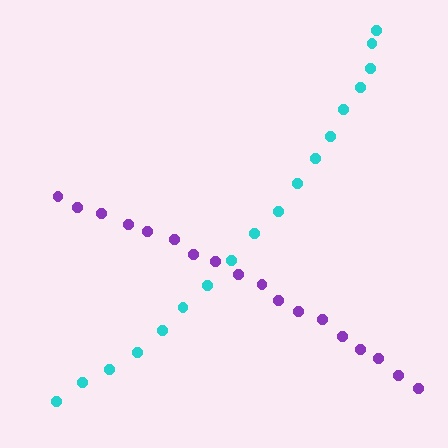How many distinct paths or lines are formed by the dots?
There are 2 distinct paths.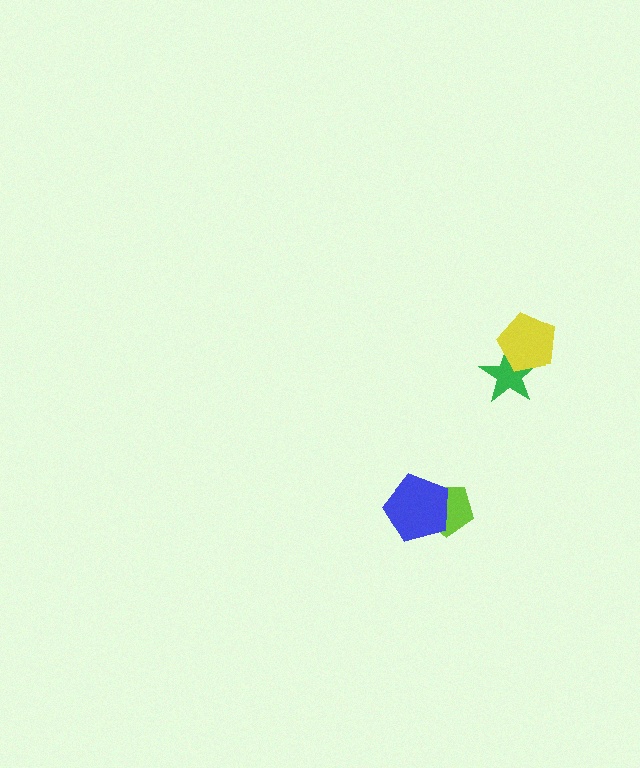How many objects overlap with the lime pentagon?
1 object overlaps with the lime pentagon.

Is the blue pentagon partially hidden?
No, no other shape covers it.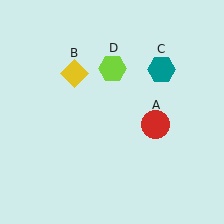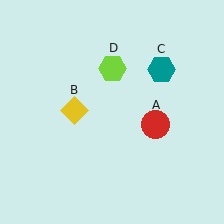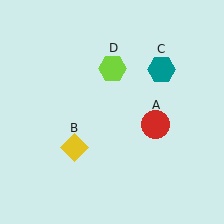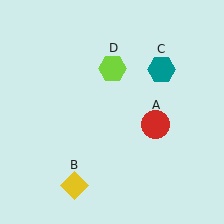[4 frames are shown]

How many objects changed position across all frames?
1 object changed position: yellow diamond (object B).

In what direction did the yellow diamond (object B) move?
The yellow diamond (object B) moved down.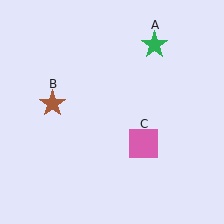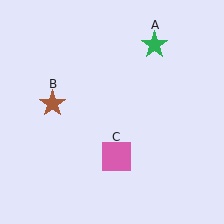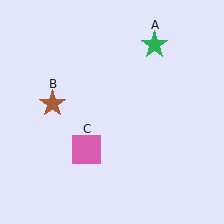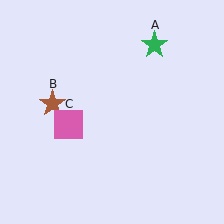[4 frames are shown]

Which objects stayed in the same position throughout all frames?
Green star (object A) and brown star (object B) remained stationary.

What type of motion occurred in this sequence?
The pink square (object C) rotated clockwise around the center of the scene.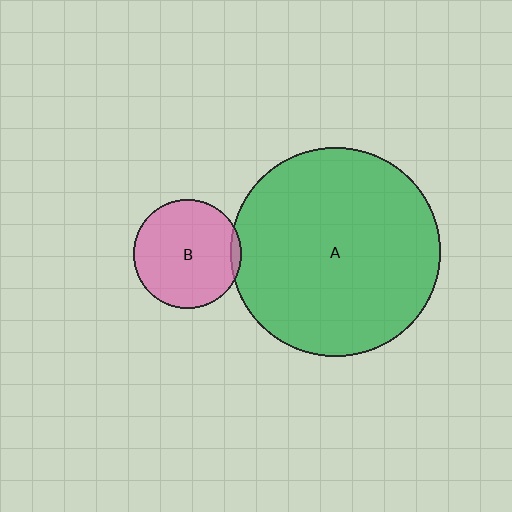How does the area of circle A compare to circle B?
Approximately 3.7 times.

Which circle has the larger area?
Circle A (green).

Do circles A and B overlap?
Yes.